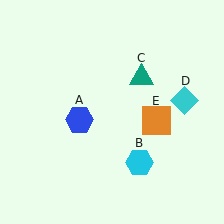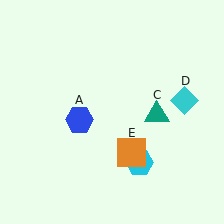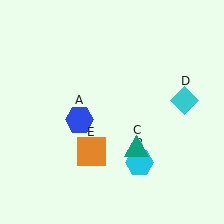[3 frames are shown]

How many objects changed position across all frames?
2 objects changed position: teal triangle (object C), orange square (object E).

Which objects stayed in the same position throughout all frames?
Blue hexagon (object A) and cyan hexagon (object B) and cyan diamond (object D) remained stationary.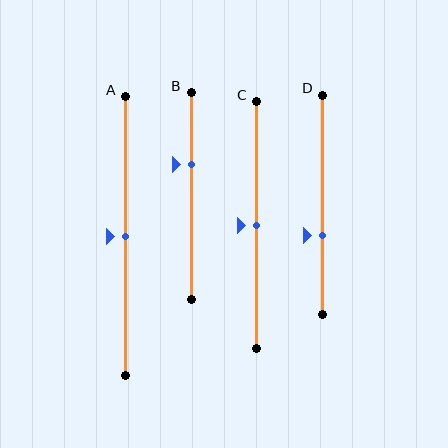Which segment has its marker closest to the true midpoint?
Segment A has its marker closest to the true midpoint.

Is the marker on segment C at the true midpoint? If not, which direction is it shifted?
Yes, the marker on segment C is at the true midpoint.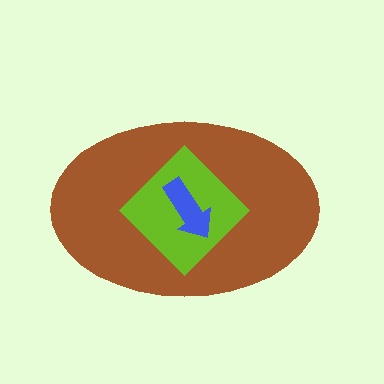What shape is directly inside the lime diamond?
The blue arrow.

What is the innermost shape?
The blue arrow.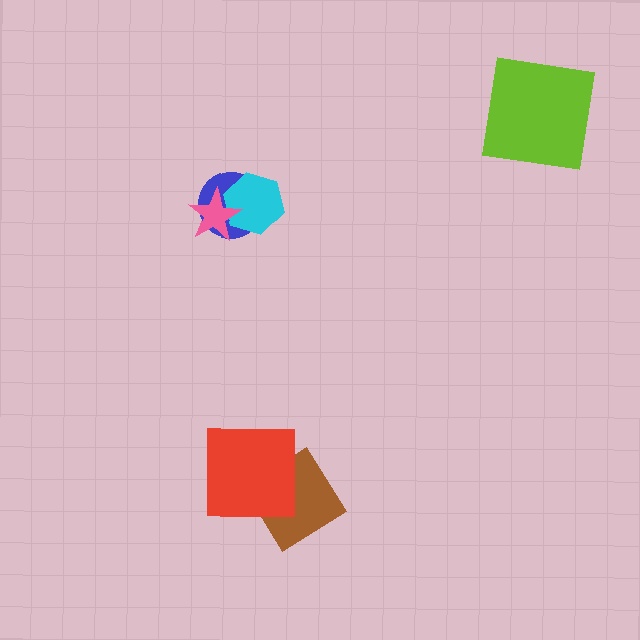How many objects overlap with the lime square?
0 objects overlap with the lime square.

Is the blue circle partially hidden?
Yes, it is partially covered by another shape.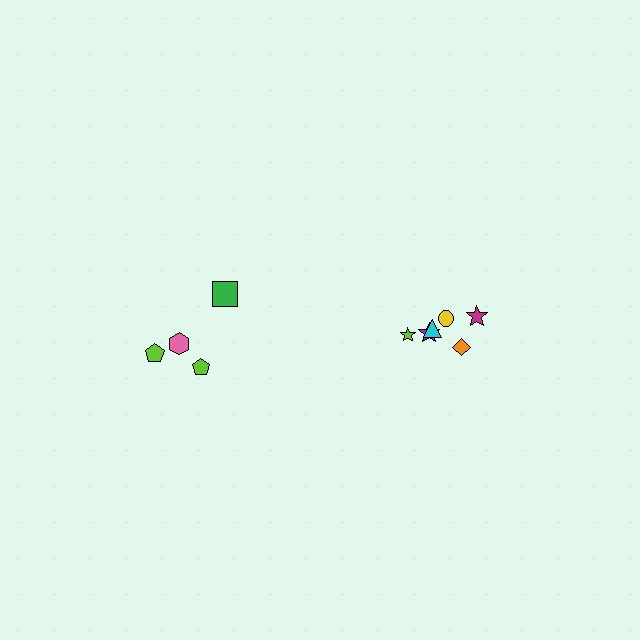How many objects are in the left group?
There are 4 objects.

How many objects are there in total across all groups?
There are 10 objects.